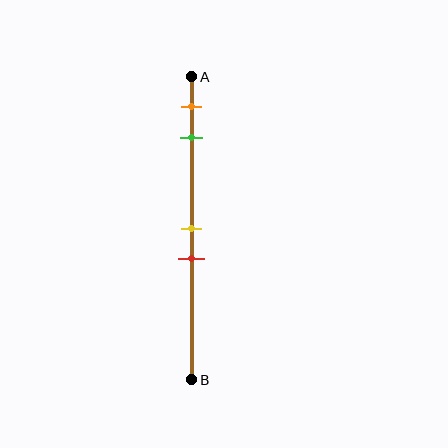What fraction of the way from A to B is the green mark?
The green mark is approximately 20% (0.2) of the way from A to B.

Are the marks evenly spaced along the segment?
No, the marks are not evenly spaced.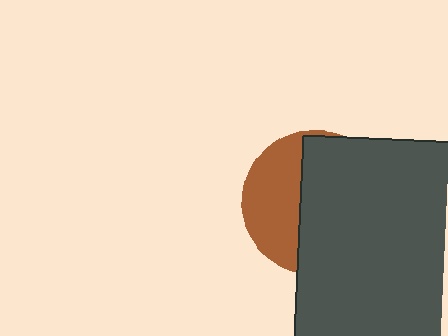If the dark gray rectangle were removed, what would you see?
You would see the complete brown circle.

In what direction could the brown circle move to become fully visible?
The brown circle could move left. That would shift it out from behind the dark gray rectangle entirely.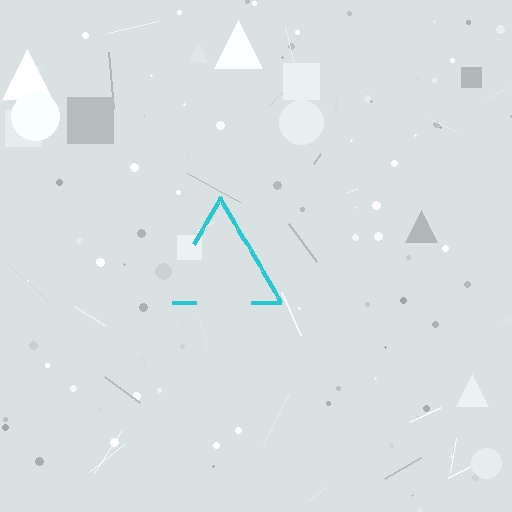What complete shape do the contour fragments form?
The contour fragments form a triangle.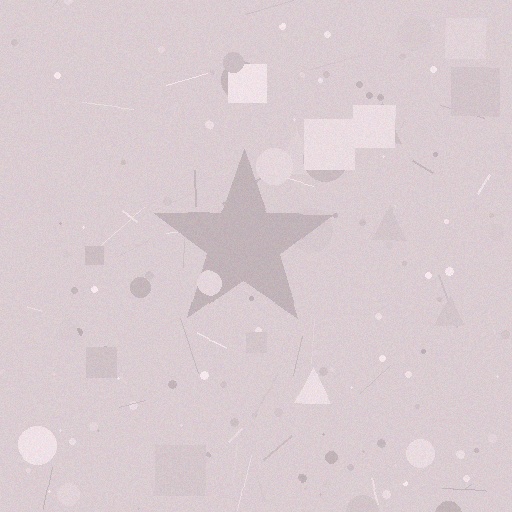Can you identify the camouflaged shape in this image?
The camouflaged shape is a star.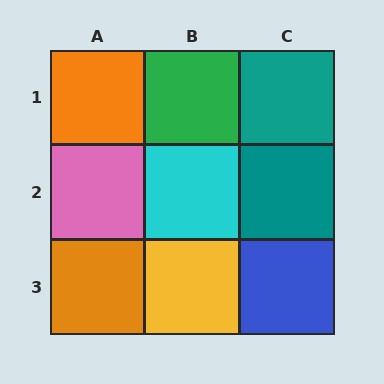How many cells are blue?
1 cell is blue.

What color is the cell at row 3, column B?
Yellow.